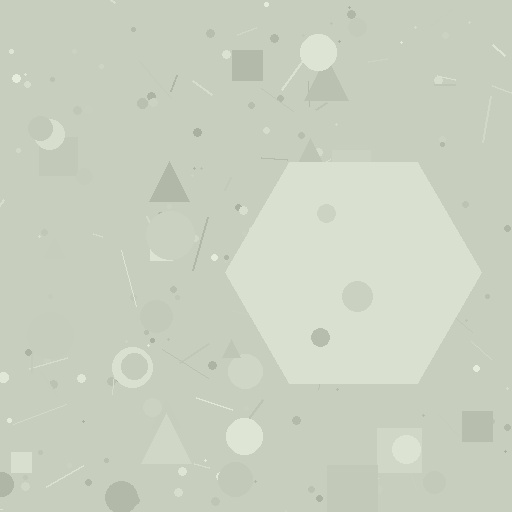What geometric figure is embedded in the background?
A hexagon is embedded in the background.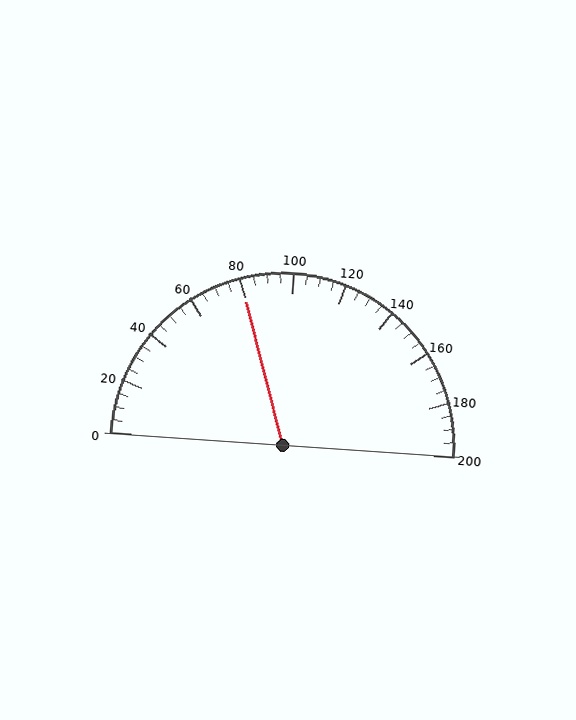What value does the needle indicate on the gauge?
The needle indicates approximately 80.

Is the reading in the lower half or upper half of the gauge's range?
The reading is in the lower half of the range (0 to 200).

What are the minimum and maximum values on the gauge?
The gauge ranges from 0 to 200.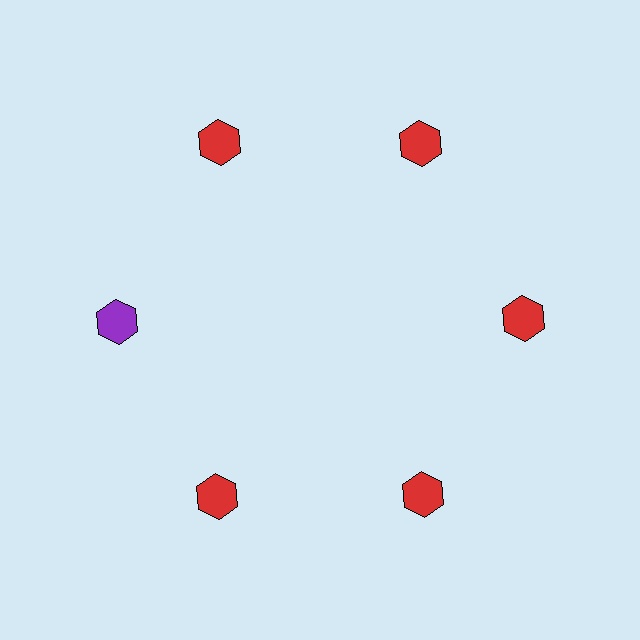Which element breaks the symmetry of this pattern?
The purple hexagon at roughly the 9 o'clock position breaks the symmetry. All other shapes are red hexagons.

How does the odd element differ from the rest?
It has a different color: purple instead of red.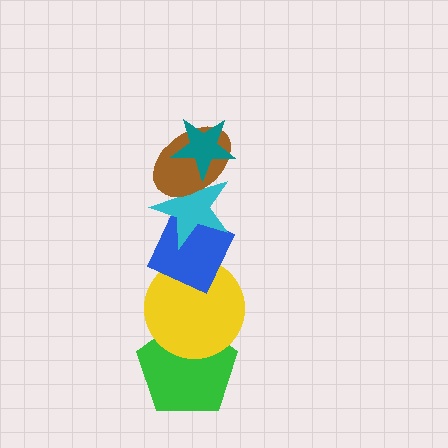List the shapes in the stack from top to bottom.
From top to bottom: the teal star, the brown ellipse, the cyan star, the blue diamond, the yellow circle, the green pentagon.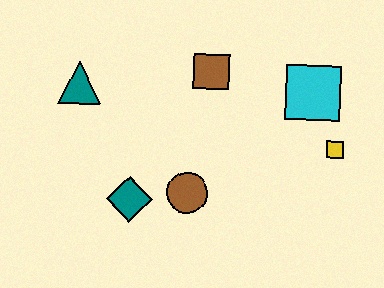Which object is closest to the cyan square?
The yellow square is closest to the cyan square.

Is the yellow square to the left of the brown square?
No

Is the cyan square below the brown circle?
No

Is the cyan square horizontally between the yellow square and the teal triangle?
Yes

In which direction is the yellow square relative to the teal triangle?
The yellow square is to the right of the teal triangle.